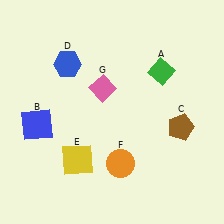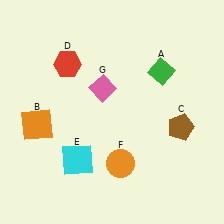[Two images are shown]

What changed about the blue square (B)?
In Image 1, B is blue. In Image 2, it changed to orange.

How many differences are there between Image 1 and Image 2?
There are 3 differences between the two images.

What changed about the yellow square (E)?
In Image 1, E is yellow. In Image 2, it changed to cyan.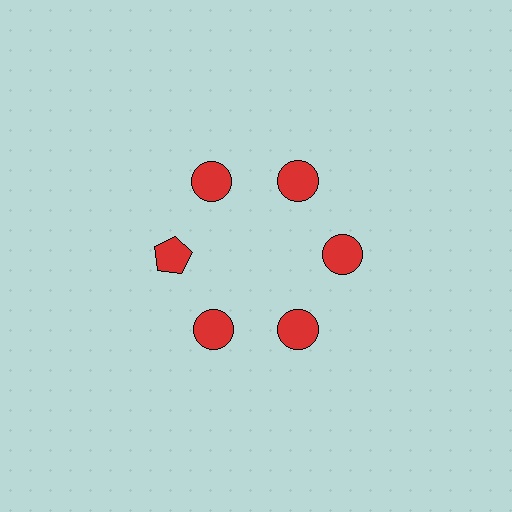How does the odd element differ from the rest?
It has a different shape: pentagon instead of circle.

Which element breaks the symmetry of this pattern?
The red pentagon at roughly the 9 o'clock position breaks the symmetry. All other shapes are red circles.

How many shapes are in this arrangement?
There are 6 shapes arranged in a ring pattern.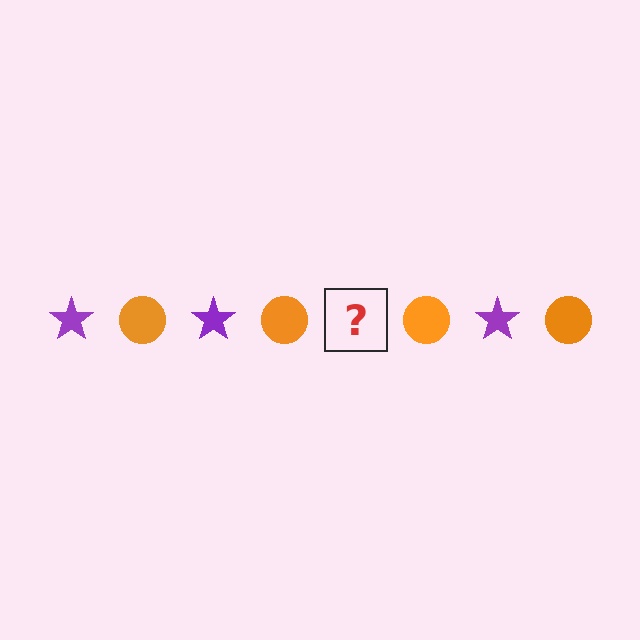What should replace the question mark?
The question mark should be replaced with a purple star.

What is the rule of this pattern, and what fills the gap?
The rule is that the pattern alternates between purple star and orange circle. The gap should be filled with a purple star.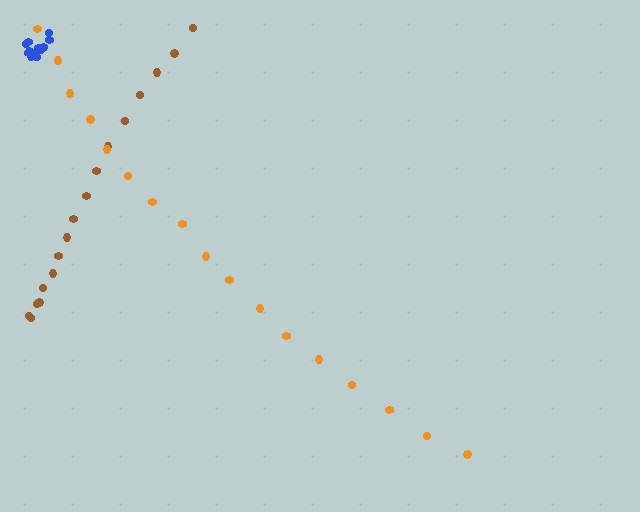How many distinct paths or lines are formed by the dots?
There are 3 distinct paths.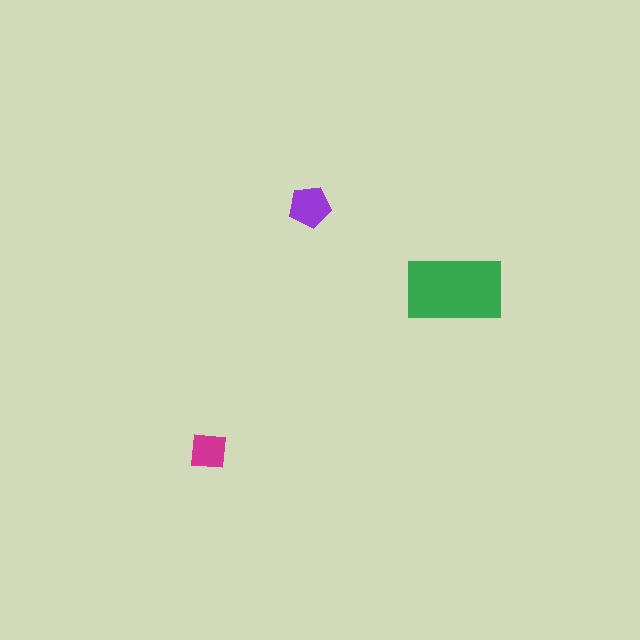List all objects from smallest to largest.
The magenta square, the purple pentagon, the green rectangle.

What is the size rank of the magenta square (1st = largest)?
3rd.